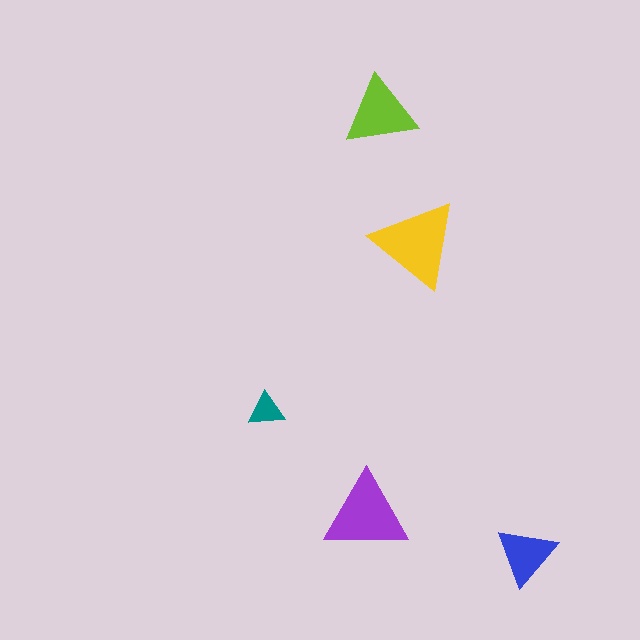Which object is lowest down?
The blue triangle is bottommost.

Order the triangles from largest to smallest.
the yellow one, the purple one, the lime one, the blue one, the teal one.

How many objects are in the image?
There are 5 objects in the image.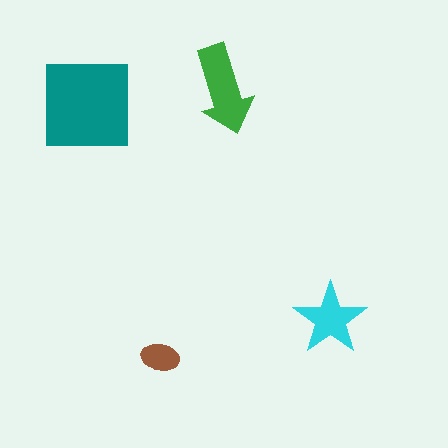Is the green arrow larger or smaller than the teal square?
Smaller.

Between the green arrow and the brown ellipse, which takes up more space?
The green arrow.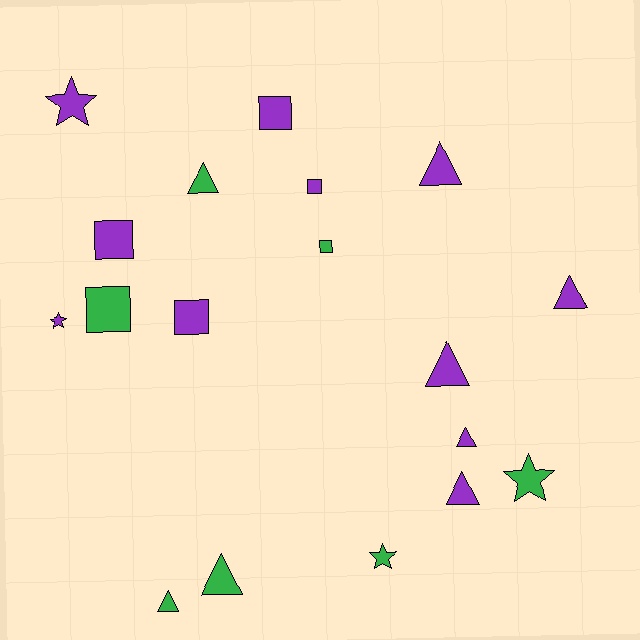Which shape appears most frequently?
Triangle, with 8 objects.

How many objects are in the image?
There are 18 objects.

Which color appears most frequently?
Purple, with 11 objects.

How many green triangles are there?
There are 3 green triangles.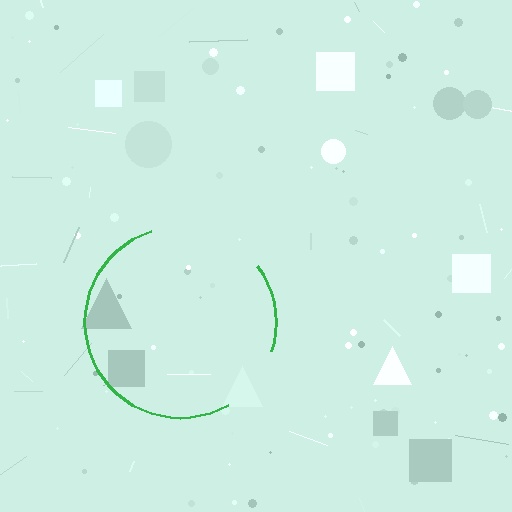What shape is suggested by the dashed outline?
The dashed outline suggests a circle.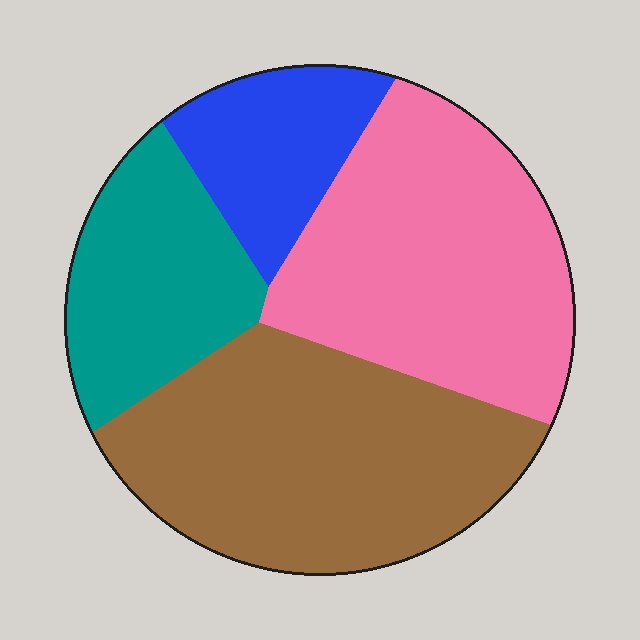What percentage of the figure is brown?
Brown covers 36% of the figure.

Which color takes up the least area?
Blue, at roughly 15%.